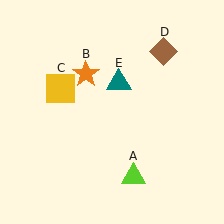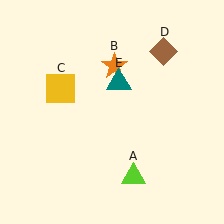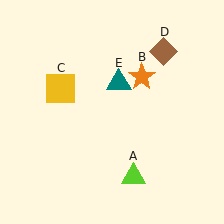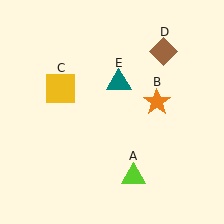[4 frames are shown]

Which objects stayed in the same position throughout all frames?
Lime triangle (object A) and yellow square (object C) and brown diamond (object D) and teal triangle (object E) remained stationary.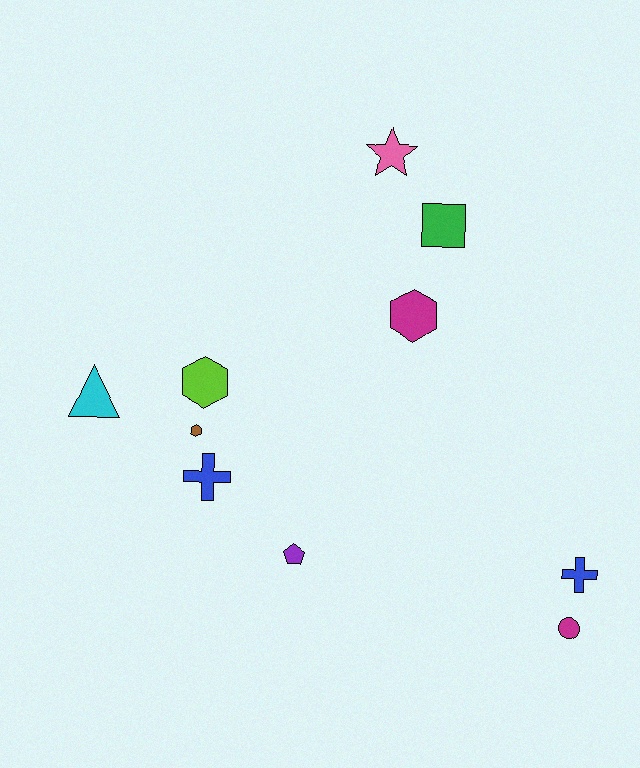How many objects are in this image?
There are 10 objects.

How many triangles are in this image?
There is 1 triangle.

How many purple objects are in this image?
There is 1 purple object.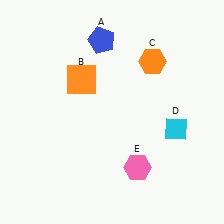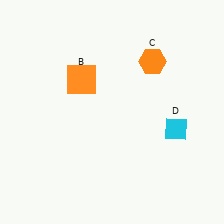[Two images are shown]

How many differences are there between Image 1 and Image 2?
There are 2 differences between the two images.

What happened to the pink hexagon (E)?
The pink hexagon (E) was removed in Image 2. It was in the bottom-right area of Image 1.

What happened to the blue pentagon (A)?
The blue pentagon (A) was removed in Image 2. It was in the top-left area of Image 1.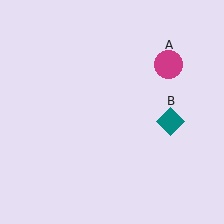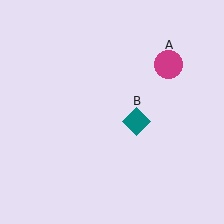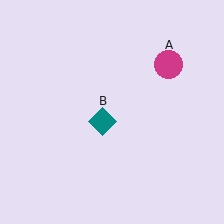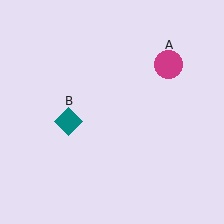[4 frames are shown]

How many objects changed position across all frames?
1 object changed position: teal diamond (object B).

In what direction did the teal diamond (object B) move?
The teal diamond (object B) moved left.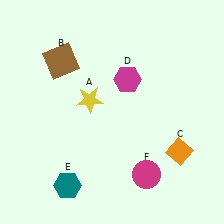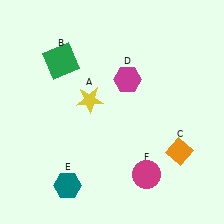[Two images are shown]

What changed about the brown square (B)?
In Image 1, B is brown. In Image 2, it changed to green.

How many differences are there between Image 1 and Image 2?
There is 1 difference between the two images.